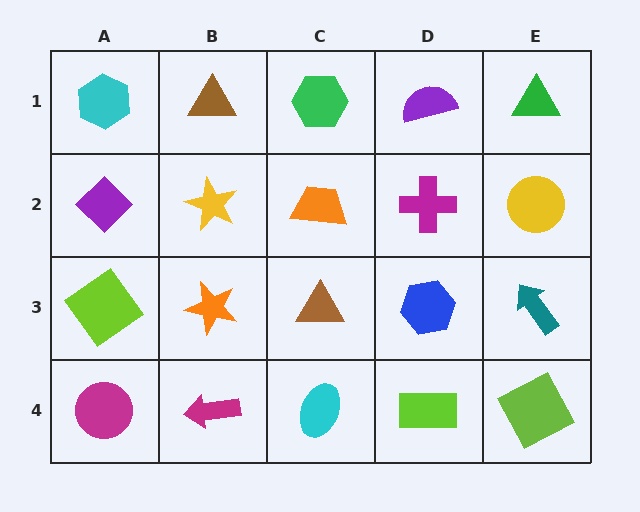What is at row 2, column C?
An orange trapezoid.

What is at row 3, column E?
A teal arrow.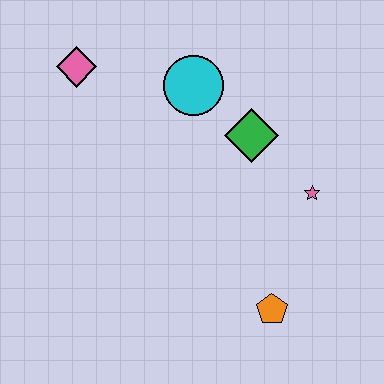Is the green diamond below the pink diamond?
Yes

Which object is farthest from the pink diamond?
The orange pentagon is farthest from the pink diamond.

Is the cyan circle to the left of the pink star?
Yes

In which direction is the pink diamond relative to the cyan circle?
The pink diamond is to the left of the cyan circle.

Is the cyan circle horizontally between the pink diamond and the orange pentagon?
Yes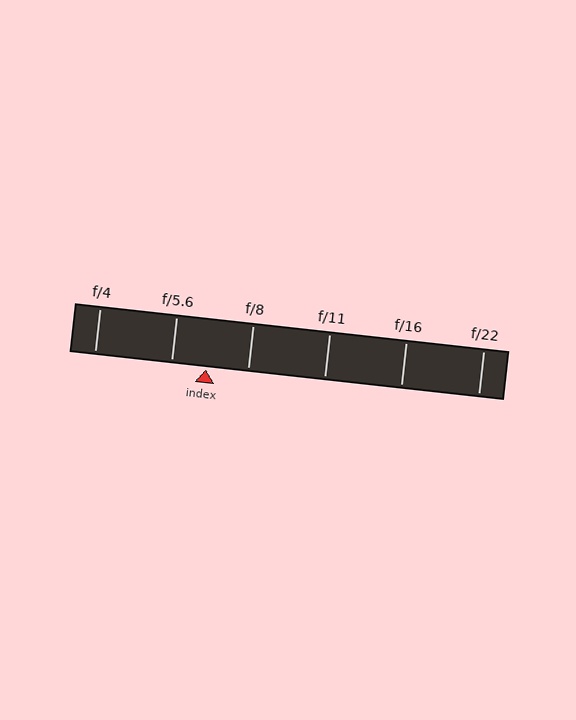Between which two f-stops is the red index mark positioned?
The index mark is between f/5.6 and f/8.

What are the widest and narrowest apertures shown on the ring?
The widest aperture shown is f/4 and the narrowest is f/22.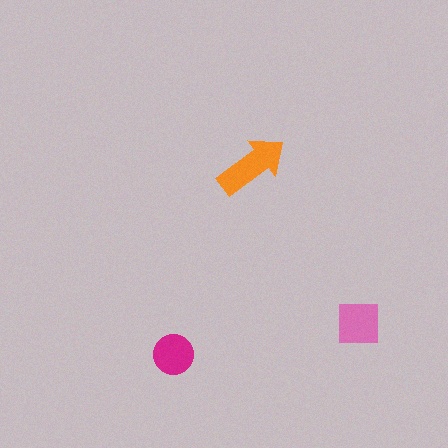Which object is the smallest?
The magenta circle.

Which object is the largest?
The orange arrow.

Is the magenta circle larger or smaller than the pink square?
Smaller.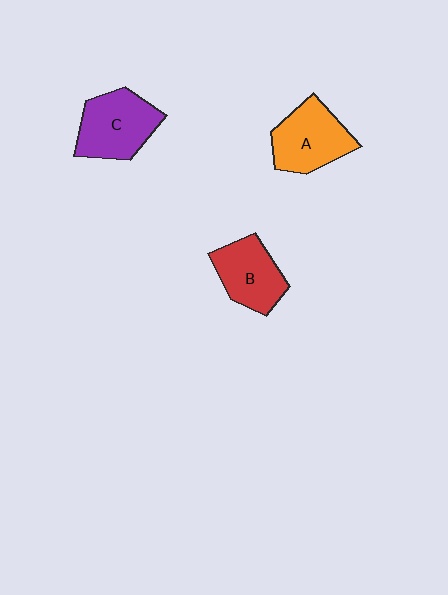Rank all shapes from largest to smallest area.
From largest to smallest: C (purple), A (orange), B (red).